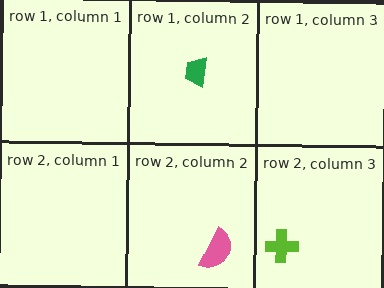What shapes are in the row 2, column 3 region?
The lime cross.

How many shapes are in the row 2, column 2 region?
1.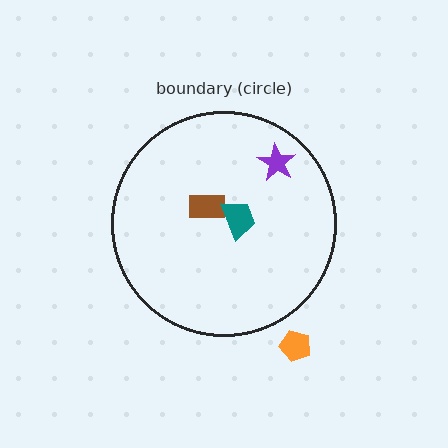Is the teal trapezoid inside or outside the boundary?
Inside.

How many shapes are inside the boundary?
3 inside, 1 outside.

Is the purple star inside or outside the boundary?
Inside.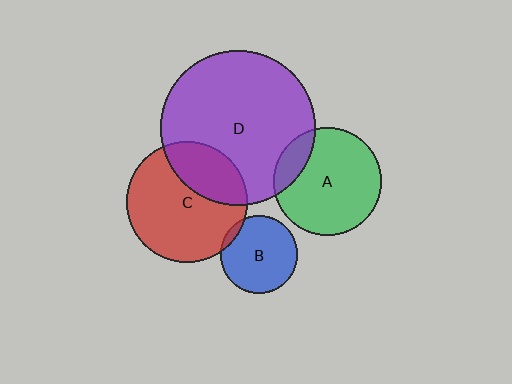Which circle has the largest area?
Circle D (purple).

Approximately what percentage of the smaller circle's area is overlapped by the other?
Approximately 15%.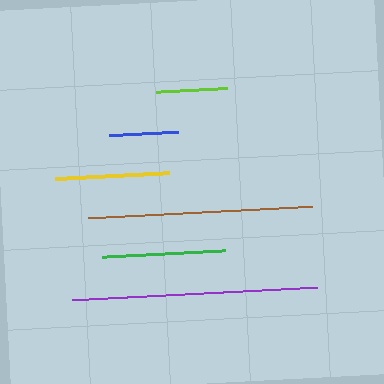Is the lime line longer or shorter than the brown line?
The brown line is longer than the lime line.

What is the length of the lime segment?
The lime segment is approximately 71 pixels long.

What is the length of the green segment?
The green segment is approximately 123 pixels long.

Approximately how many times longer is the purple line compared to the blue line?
The purple line is approximately 3.5 times the length of the blue line.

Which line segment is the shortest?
The blue line is the shortest at approximately 69 pixels.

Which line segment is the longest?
The purple line is the longest at approximately 244 pixels.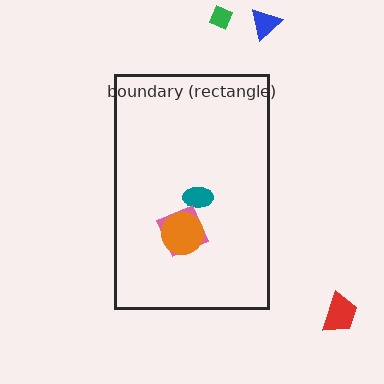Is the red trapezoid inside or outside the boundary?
Outside.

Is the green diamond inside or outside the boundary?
Outside.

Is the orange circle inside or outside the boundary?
Inside.